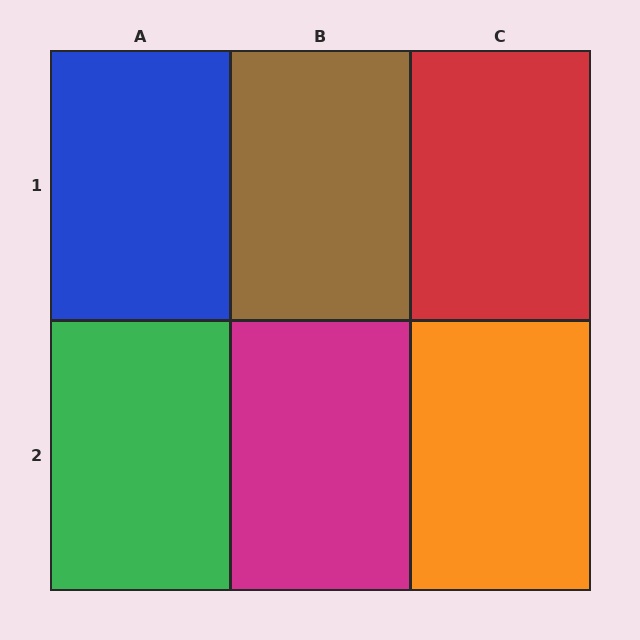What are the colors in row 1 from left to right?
Blue, brown, red.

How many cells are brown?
1 cell is brown.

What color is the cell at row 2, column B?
Magenta.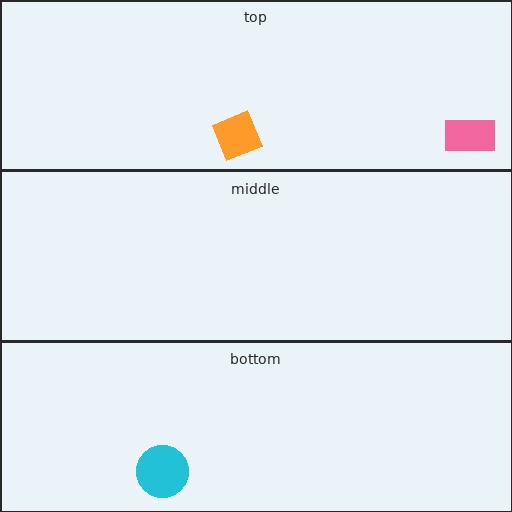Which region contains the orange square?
The top region.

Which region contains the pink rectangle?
The top region.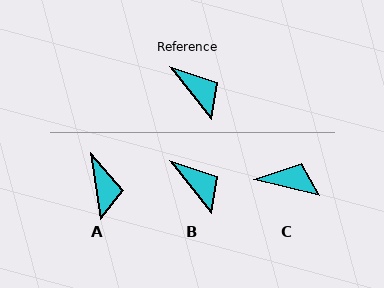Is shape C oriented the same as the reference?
No, it is off by about 38 degrees.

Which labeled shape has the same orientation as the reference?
B.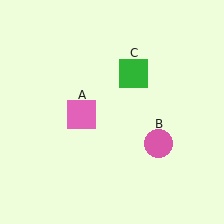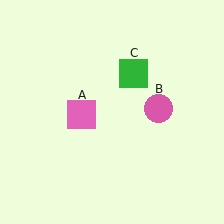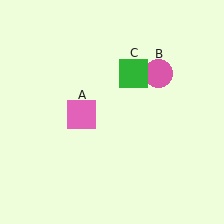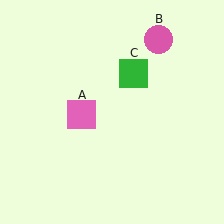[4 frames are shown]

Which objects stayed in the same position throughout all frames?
Pink square (object A) and green square (object C) remained stationary.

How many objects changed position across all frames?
1 object changed position: pink circle (object B).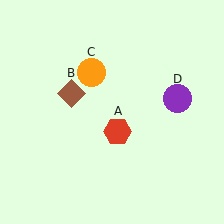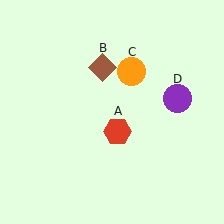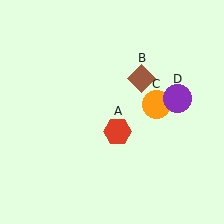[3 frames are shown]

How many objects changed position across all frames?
2 objects changed position: brown diamond (object B), orange circle (object C).